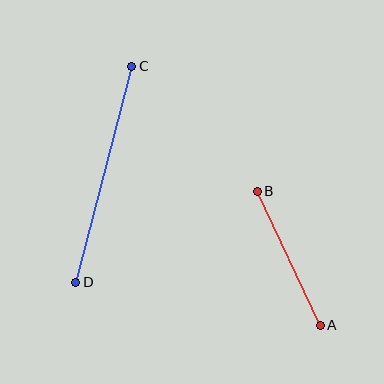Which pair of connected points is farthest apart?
Points C and D are farthest apart.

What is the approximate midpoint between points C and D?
The midpoint is at approximately (104, 174) pixels.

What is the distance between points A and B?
The distance is approximately 148 pixels.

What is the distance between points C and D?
The distance is approximately 223 pixels.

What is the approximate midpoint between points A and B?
The midpoint is at approximately (289, 258) pixels.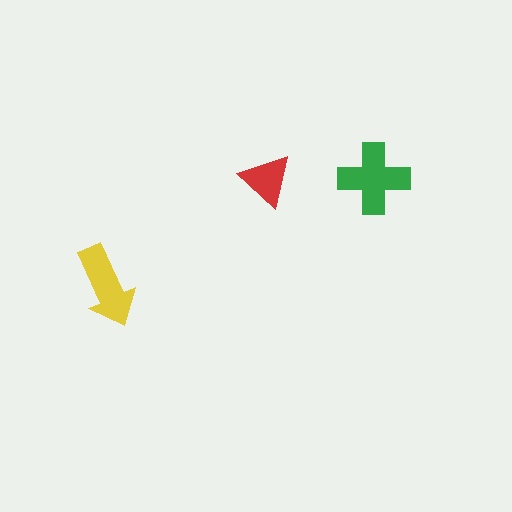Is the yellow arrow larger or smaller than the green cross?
Smaller.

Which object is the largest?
The green cross.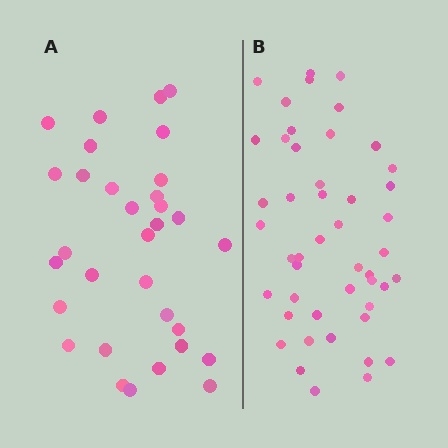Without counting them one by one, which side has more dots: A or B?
Region B (the right region) has more dots.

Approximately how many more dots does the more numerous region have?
Region B has approximately 15 more dots than region A.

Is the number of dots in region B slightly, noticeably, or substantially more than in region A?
Region B has substantially more. The ratio is roughly 1.5 to 1.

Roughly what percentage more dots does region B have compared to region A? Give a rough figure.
About 45% more.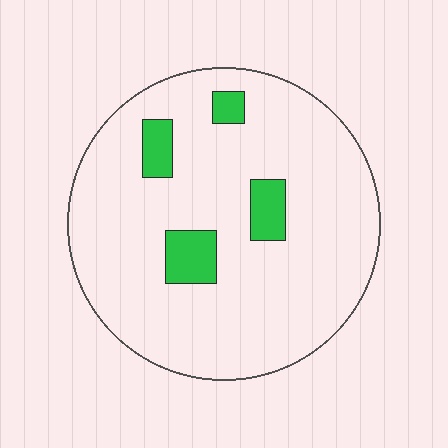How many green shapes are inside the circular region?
4.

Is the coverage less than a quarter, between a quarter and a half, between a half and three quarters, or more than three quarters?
Less than a quarter.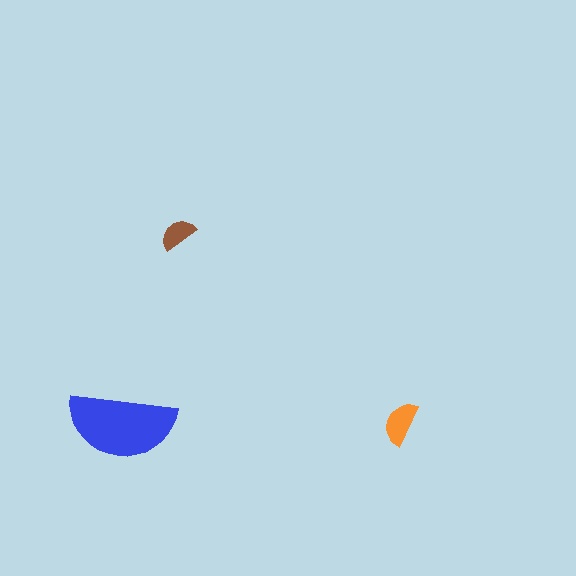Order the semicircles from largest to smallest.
the blue one, the orange one, the brown one.